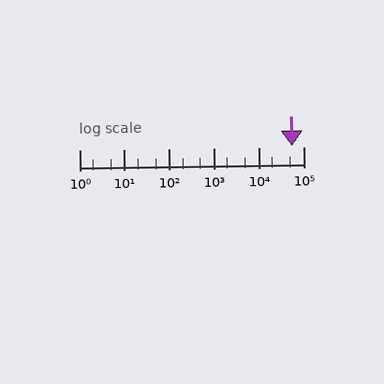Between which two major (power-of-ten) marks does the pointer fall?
The pointer is between 10000 and 100000.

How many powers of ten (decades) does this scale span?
The scale spans 5 decades, from 1 to 100000.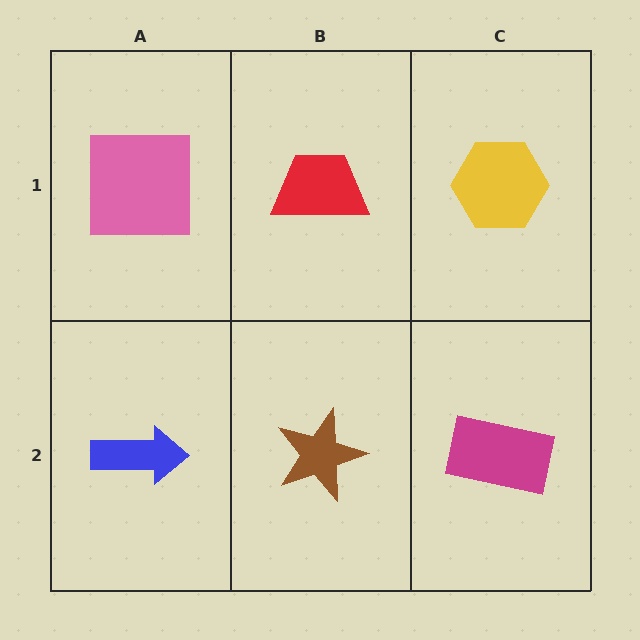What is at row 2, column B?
A brown star.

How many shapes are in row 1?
3 shapes.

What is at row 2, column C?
A magenta rectangle.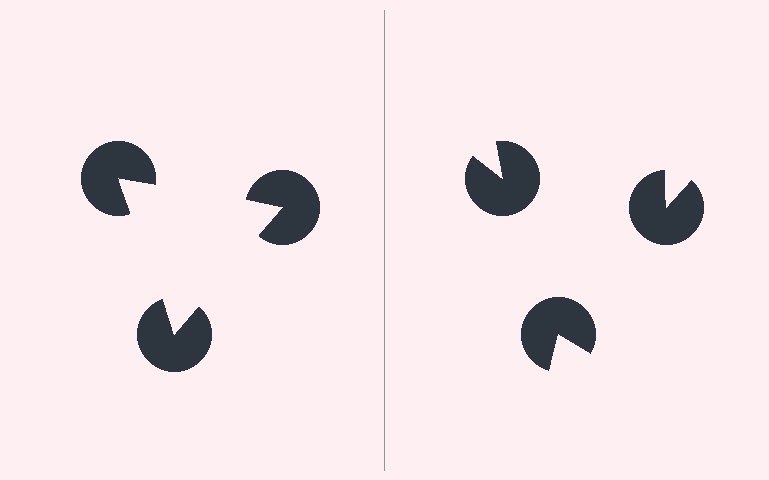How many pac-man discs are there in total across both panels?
6 — 3 on each side.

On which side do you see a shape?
An illusory triangle appears on the left side. On the right side the wedge cuts are rotated, so no coherent shape forms.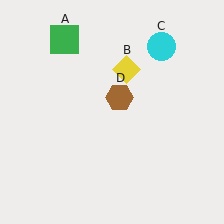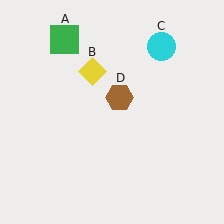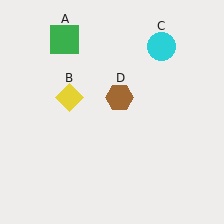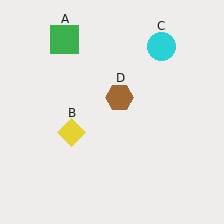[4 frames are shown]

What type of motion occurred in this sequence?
The yellow diamond (object B) rotated counterclockwise around the center of the scene.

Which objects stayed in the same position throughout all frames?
Green square (object A) and cyan circle (object C) and brown hexagon (object D) remained stationary.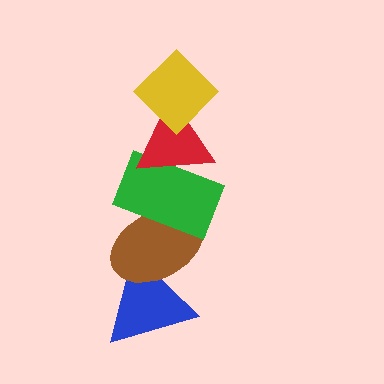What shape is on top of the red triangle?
The yellow diamond is on top of the red triangle.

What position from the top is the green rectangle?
The green rectangle is 3rd from the top.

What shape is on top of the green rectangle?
The red triangle is on top of the green rectangle.